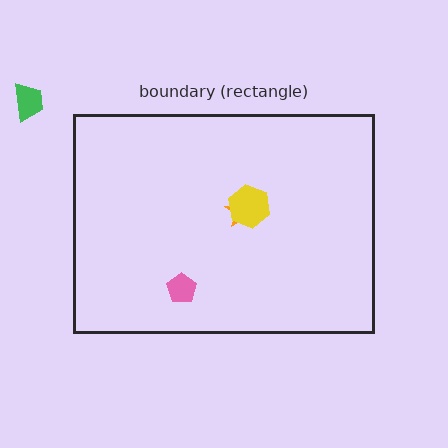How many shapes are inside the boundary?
3 inside, 1 outside.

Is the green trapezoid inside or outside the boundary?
Outside.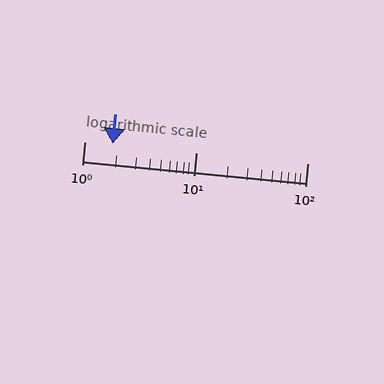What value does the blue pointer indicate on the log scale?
The pointer indicates approximately 1.8.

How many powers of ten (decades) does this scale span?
The scale spans 2 decades, from 1 to 100.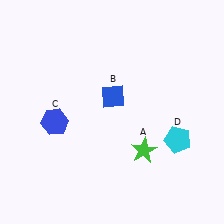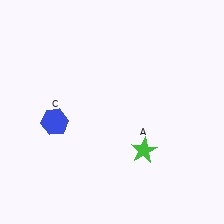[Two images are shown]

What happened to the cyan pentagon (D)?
The cyan pentagon (D) was removed in Image 2. It was in the bottom-right area of Image 1.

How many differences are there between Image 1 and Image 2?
There are 2 differences between the two images.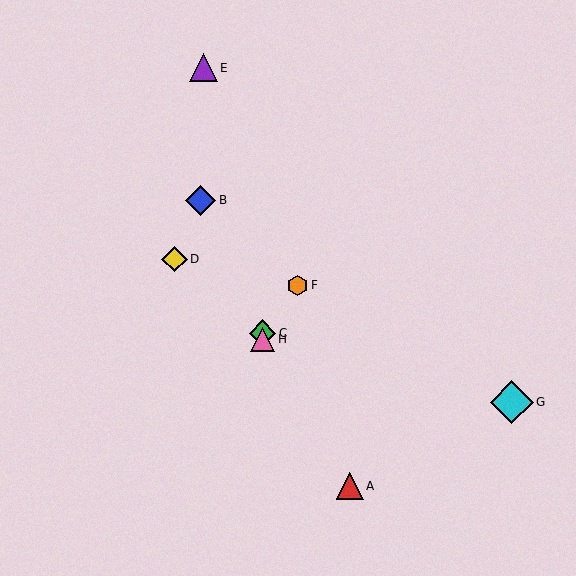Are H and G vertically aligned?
No, H is at x≈262 and G is at x≈512.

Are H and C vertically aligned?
Yes, both are at x≈262.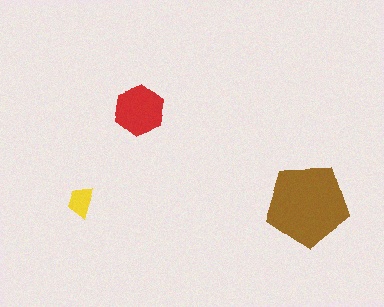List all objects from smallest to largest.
The yellow trapezoid, the red hexagon, the brown pentagon.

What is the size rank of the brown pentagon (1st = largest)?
1st.